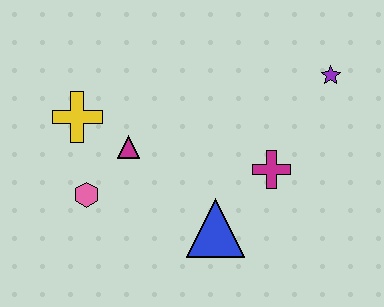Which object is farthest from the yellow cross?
The purple star is farthest from the yellow cross.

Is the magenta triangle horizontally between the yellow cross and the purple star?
Yes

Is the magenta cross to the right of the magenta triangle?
Yes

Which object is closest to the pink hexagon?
The magenta triangle is closest to the pink hexagon.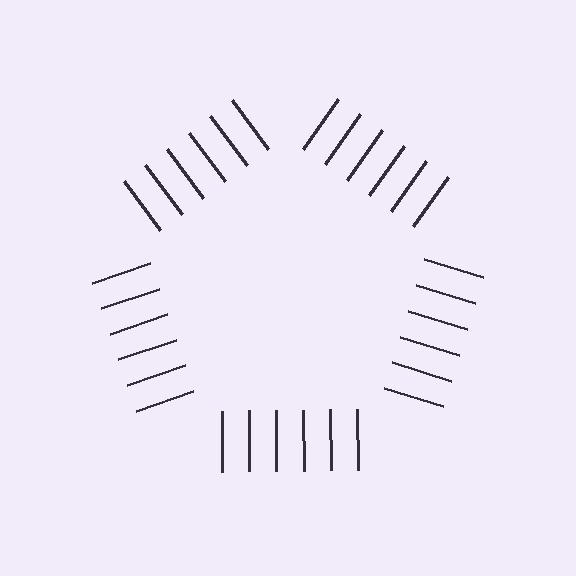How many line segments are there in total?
30 — 6 along each of the 5 edges.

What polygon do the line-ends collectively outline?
An illusory pentagon — the line segments terminate on its edges but no continuous stroke is drawn.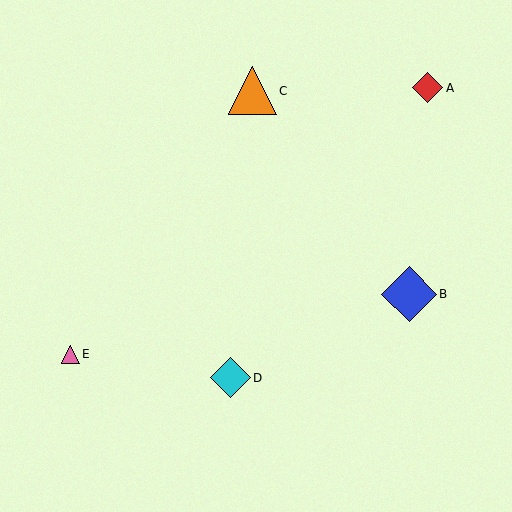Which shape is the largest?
The blue diamond (labeled B) is the largest.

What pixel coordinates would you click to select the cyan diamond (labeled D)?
Click at (230, 378) to select the cyan diamond D.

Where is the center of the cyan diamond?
The center of the cyan diamond is at (230, 378).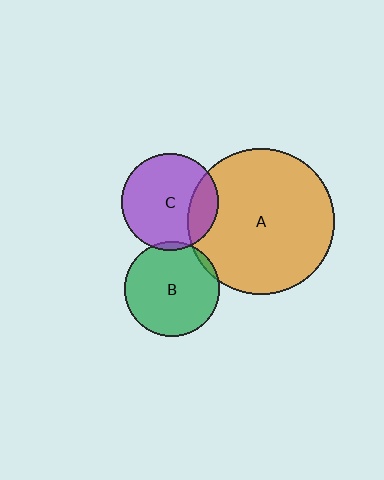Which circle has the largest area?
Circle A (orange).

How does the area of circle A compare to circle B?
Approximately 2.4 times.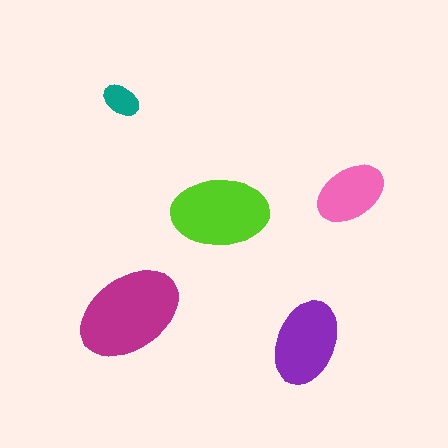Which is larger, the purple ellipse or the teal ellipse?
The purple one.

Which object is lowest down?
The purple ellipse is bottommost.